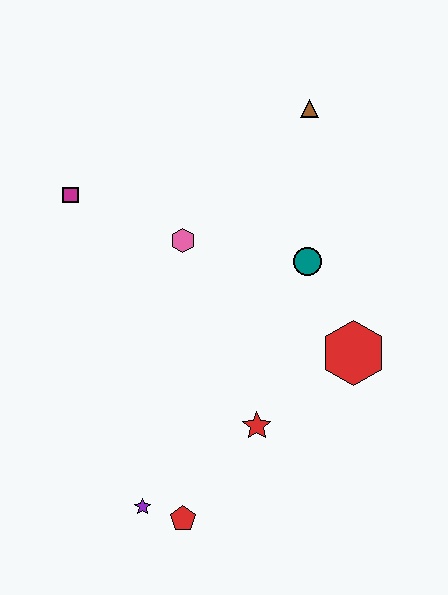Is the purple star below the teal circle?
Yes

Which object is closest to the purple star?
The red pentagon is closest to the purple star.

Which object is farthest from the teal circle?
The purple star is farthest from the teal circle.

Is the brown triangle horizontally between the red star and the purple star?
No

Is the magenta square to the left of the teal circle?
Yes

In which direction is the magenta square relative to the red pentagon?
The magenta square is above the red pentagon.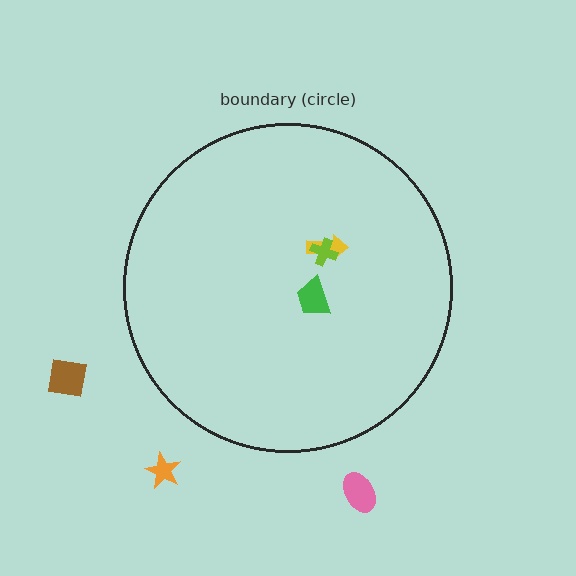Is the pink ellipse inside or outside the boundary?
Outside.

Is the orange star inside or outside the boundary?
Outside.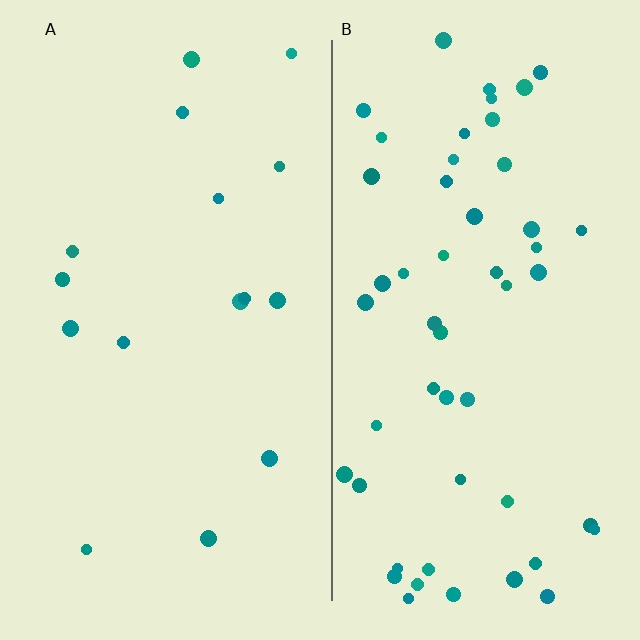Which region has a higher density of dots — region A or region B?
B (the right).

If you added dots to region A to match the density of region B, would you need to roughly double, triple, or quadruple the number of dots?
Approximately triple.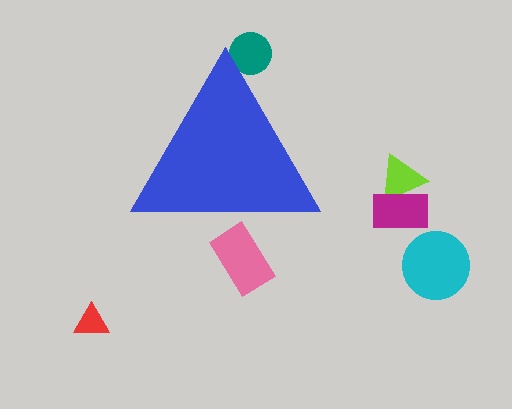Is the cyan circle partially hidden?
No, the cyan circle is fully visible.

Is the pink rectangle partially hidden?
Yes, the pink rectangle is partially hidden behind the blue triangle.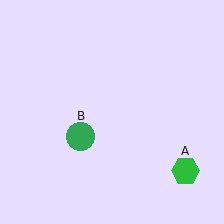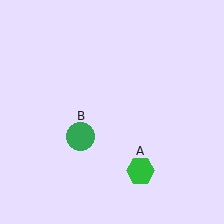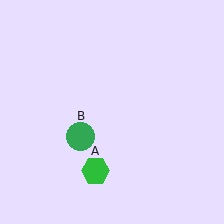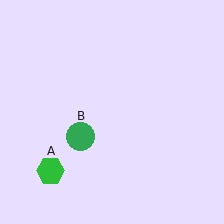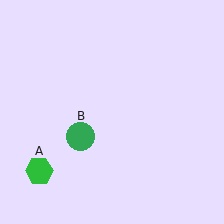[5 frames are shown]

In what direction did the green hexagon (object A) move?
The green hexagon (object A) moved left.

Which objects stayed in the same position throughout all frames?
Green circle (object B) remained stationary.